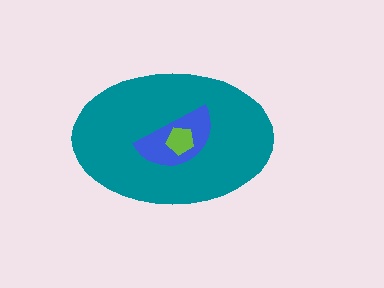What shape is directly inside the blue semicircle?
The lime pentagon.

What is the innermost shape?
The lime pentagon.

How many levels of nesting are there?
3.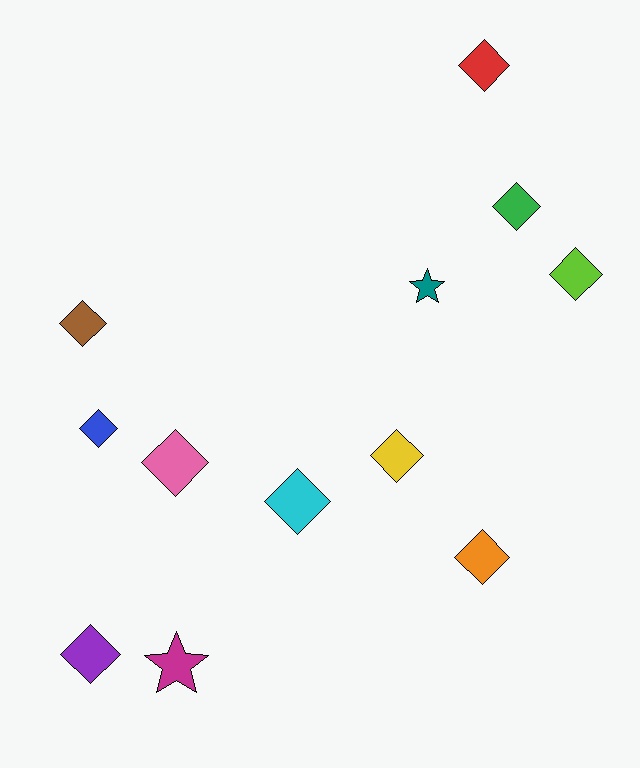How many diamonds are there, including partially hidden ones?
There are 10 diamonds.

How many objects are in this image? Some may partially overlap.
There are 12 objects.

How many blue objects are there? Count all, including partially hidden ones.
There is 1 blue object.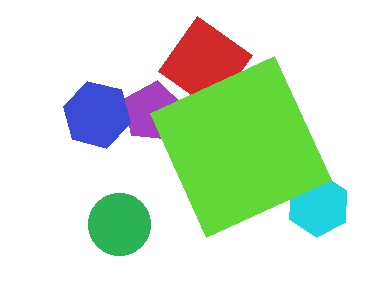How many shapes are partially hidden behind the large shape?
3 shapes are partially hidden.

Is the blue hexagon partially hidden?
No, the blue hexagon is fully visible.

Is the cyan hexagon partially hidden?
Yes, the cyan hexagon is partially hidden behind the lime diamond.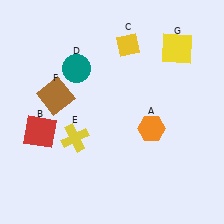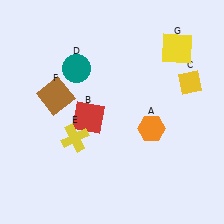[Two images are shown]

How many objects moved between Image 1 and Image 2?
2 objects moved between the two images.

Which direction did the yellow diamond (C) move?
The yellow diamond (C) moved right.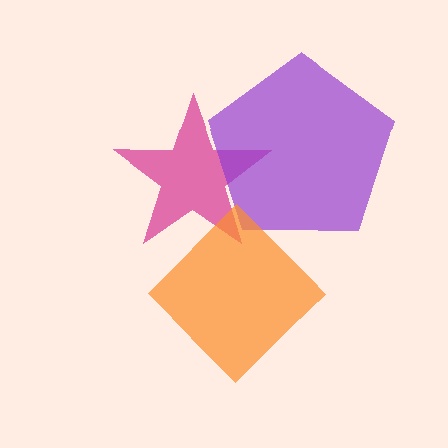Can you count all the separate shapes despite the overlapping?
Yes, there are 3 separate shapes.